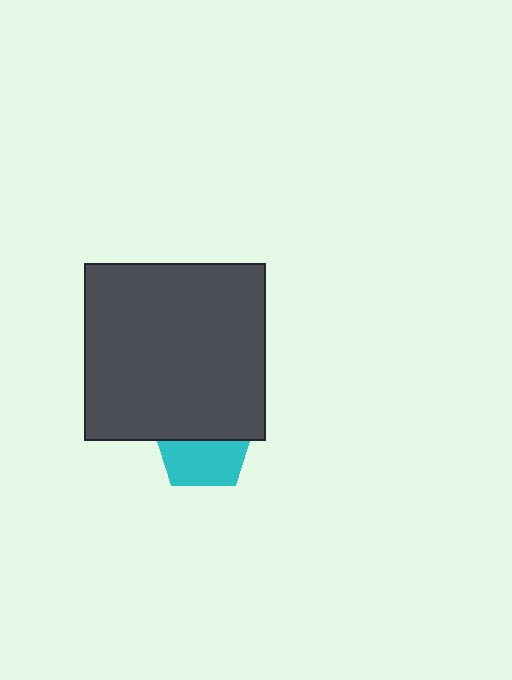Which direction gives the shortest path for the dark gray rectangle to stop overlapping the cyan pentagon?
Moving up gives the shortest separation.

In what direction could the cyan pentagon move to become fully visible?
The cyan pentagon could move down. That would shift it out from behind the dark gray rectangle entirely.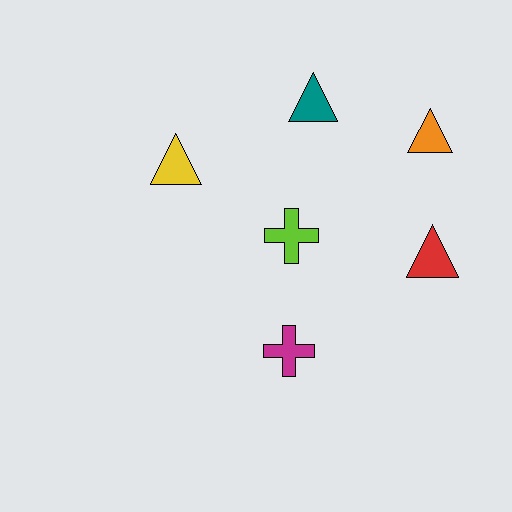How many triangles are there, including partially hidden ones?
There are 4 triangles.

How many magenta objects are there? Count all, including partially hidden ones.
There is 1 magenta object.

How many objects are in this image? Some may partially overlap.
There are 6 objects.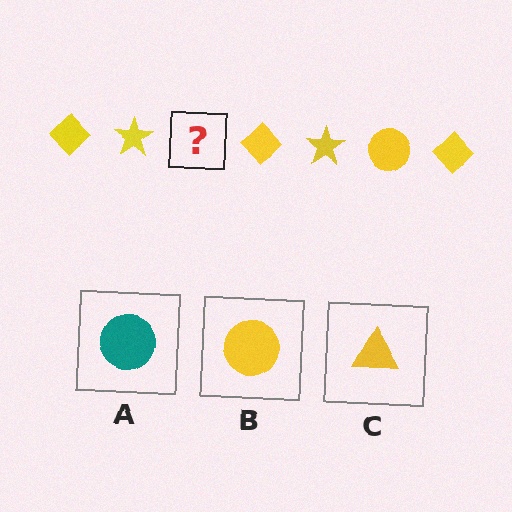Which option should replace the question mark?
Option B.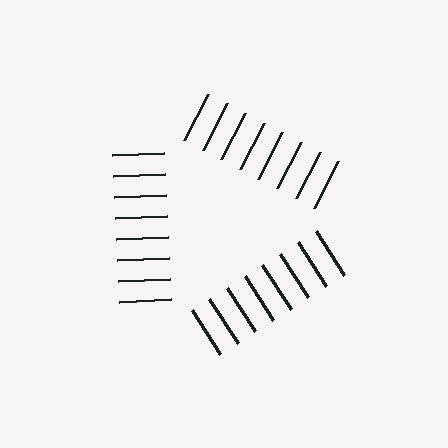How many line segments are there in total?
24 — 8 along each of the 3 edges.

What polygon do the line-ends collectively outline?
An illusory triangle — the line segments terminate on its edges but no continuous stroke is drawn.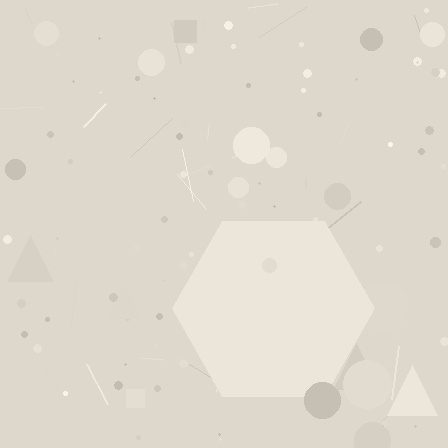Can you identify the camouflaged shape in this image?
The camouflaged shape is a hexagon.